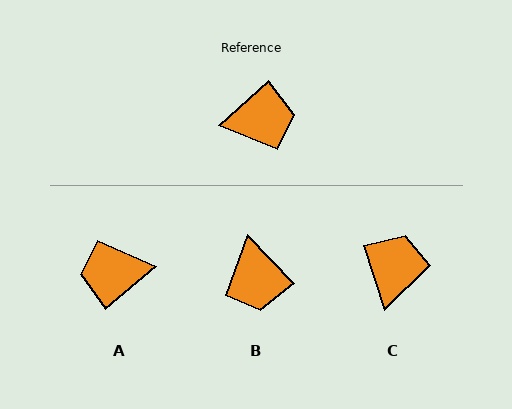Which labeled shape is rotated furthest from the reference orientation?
A, about 178 degrees away.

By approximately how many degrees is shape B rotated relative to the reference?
Approximately 88 degrees clockwise.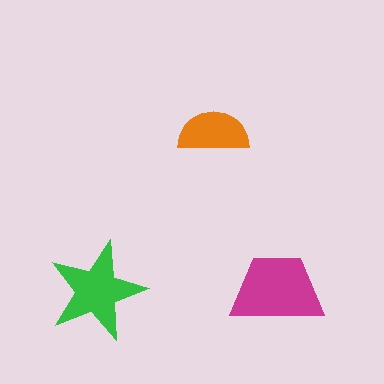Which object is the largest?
The magenta trapezoid.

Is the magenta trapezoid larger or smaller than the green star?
Larger.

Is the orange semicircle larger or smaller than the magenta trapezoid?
Smaller.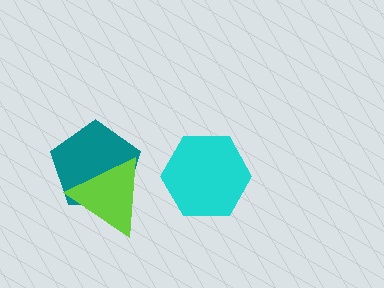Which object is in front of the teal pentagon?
The lime triangle is in front of the teal pentagon.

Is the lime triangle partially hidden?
No, no other shape covers it.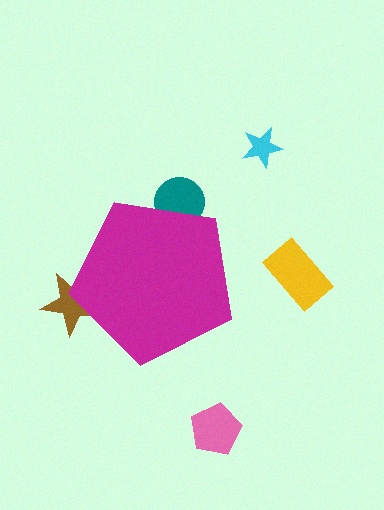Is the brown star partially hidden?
Yes, the brown star is partially hidden behind the magenta pentagon.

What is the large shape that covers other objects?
A magenta pentagon.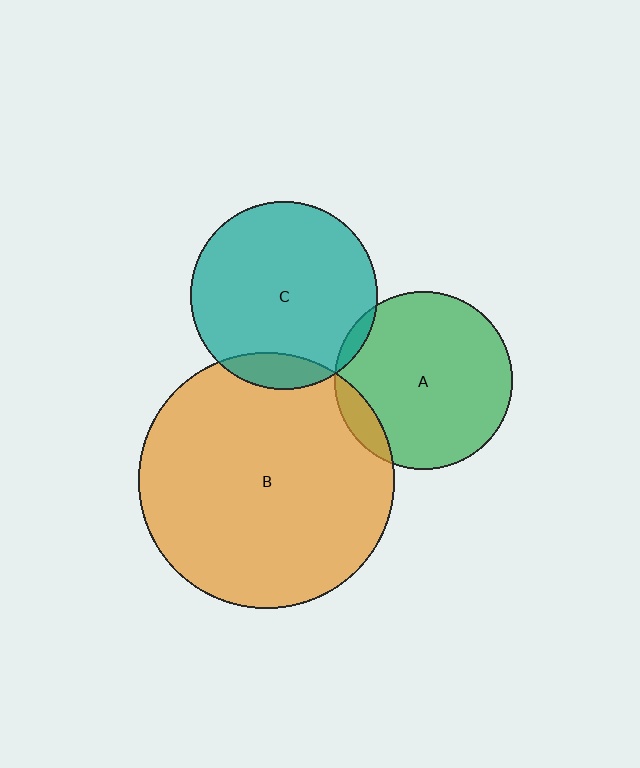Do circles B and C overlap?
Yes.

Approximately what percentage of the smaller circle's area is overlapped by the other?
Approximately 10%.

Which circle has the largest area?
Circle B (orange).